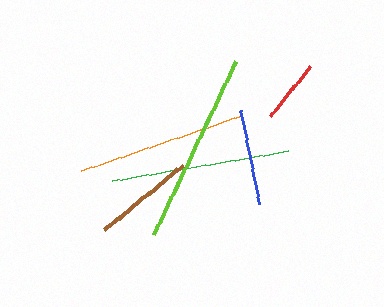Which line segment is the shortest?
The red line is the shortest at approximately 64 pixels.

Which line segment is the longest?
The lime line is the longest at approximately 191 pixels.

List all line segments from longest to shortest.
From longest to shortest: lime, green, orange, brown, blue, red.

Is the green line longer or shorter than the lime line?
The lime line is longer than the green line.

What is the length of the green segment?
The green segment is approximately 178 pixels long.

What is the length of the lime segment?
The lime segment is approximately 191 pixels long.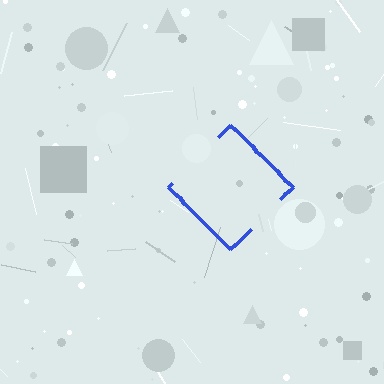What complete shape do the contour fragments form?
The contour fragments form a diamond.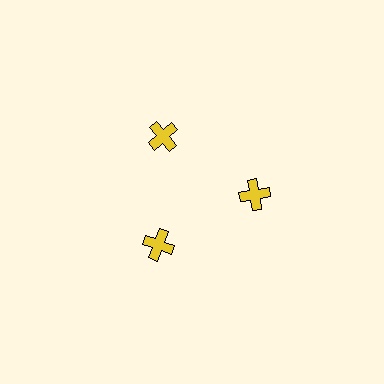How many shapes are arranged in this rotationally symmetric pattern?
There are 3 shapes, arranged in 3 groups of 1.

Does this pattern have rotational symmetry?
Yes, this pattern has 3-fold rotational symmetry. It looks the same after rotating 120 degrees around the center.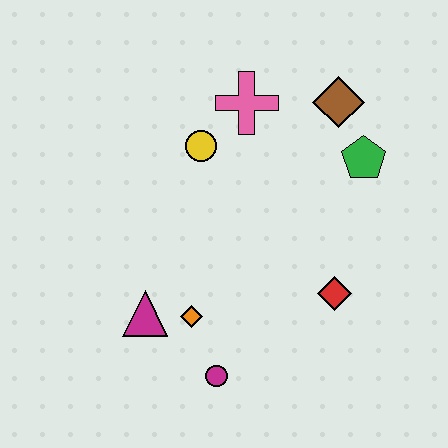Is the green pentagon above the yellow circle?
No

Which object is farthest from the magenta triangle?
The brown diamond is farthest from the magenta triangle.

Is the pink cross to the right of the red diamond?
No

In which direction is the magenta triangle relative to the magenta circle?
The magenta triangle is to the left of the magenta circle.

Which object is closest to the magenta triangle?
The orange diamond is closest to the magenta triangle.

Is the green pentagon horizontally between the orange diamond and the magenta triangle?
No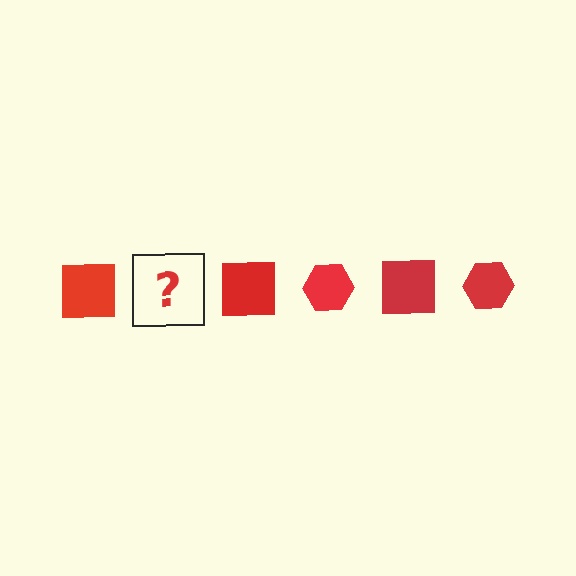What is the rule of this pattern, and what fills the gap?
The rule is that the pattern cycles through square, hexagon shapes in red. The gap should be filled with a red hexagon.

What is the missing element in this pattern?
The missing element is a red hexagon.